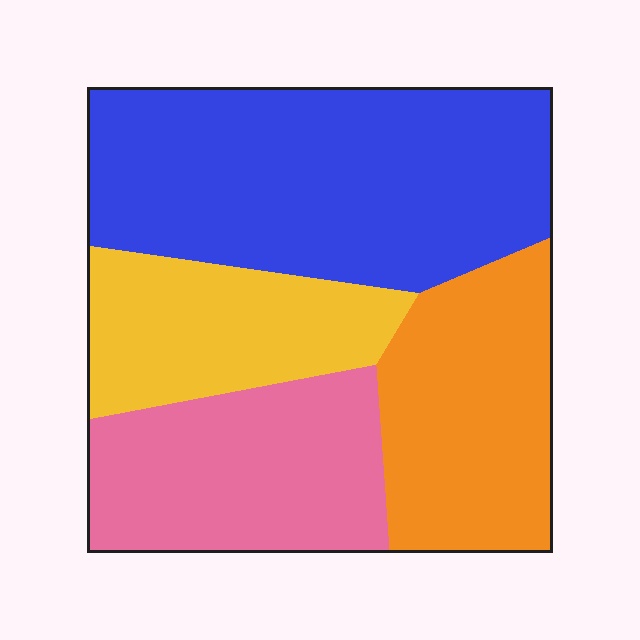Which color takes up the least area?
Yellow, at roughly 20%.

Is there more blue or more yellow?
Blue.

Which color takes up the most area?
Blue, at roughly 40%.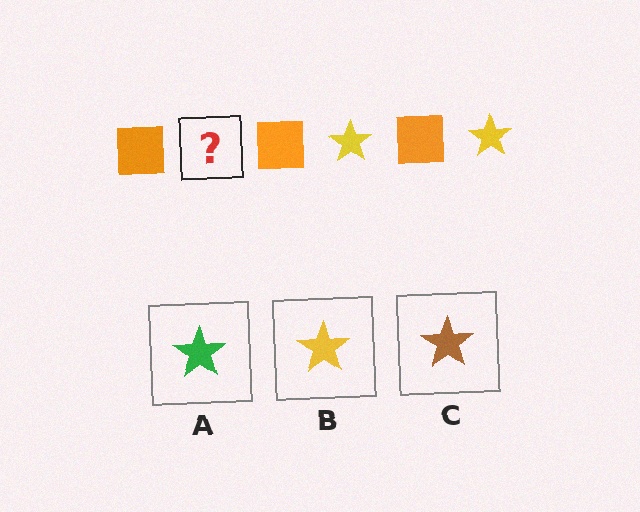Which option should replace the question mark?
Option B.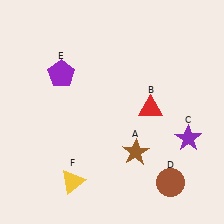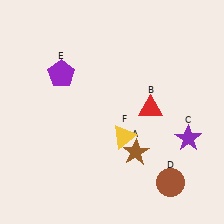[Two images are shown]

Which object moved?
The yellow triangle (F) moved right.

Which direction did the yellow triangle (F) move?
The yellow triangle (F) moved right.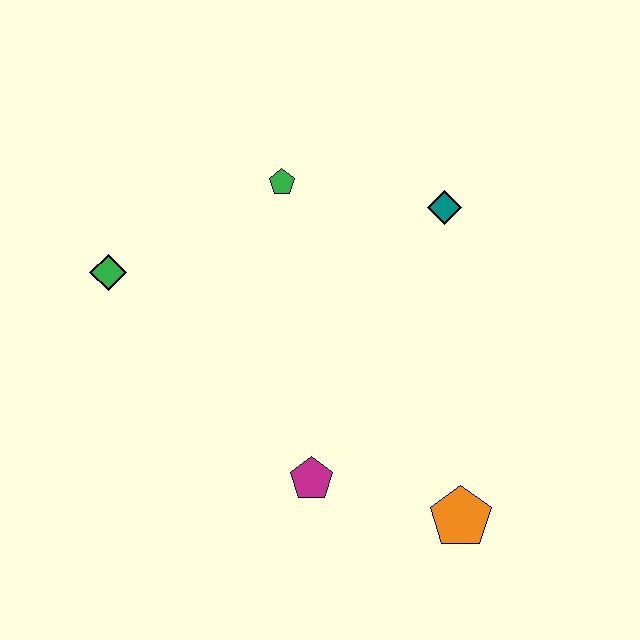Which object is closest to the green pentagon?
The teal diamond is closest to the green pentagon.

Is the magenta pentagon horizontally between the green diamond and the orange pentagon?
Yes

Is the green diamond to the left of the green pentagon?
Yes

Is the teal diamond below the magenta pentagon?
No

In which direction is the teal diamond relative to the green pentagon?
The teal diamond is to the right of the green pentagon.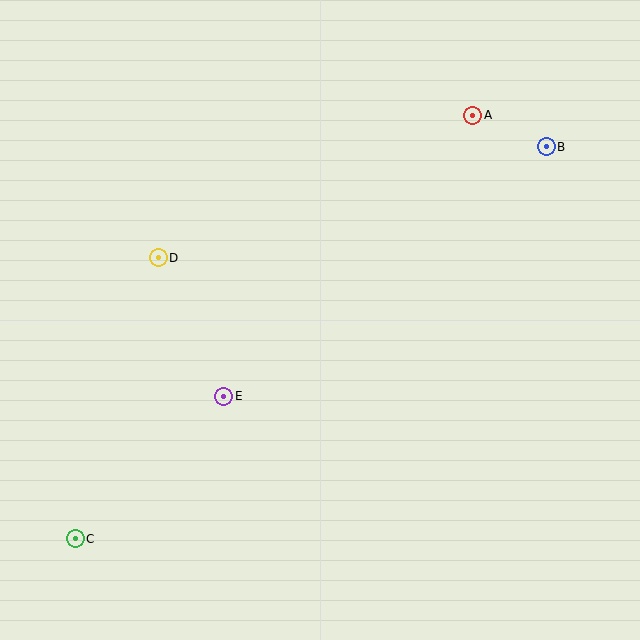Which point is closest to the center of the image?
Point E at (224, 396) is closest to the center.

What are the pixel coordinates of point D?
Point D is at (158, 258).